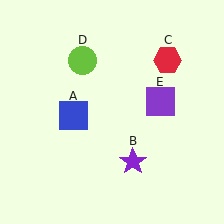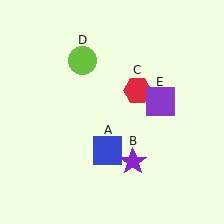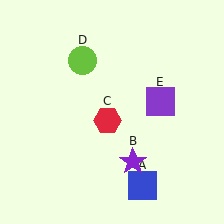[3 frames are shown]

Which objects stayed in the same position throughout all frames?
Purple star (object B) and lime circle (object D) and purple square (object E) remained stationary.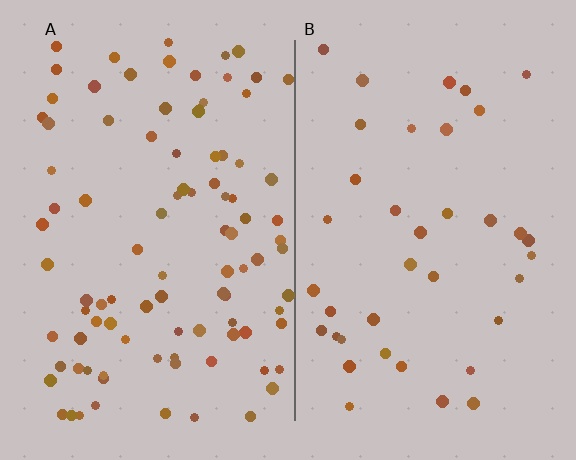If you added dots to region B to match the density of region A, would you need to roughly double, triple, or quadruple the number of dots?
Approximately double.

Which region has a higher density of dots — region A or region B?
A (the left).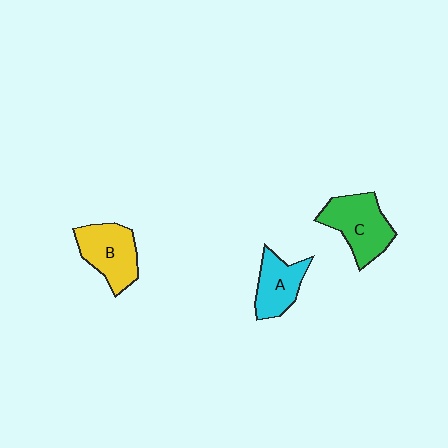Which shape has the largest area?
Shape C (green).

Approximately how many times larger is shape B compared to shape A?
Approximately 1.2 times.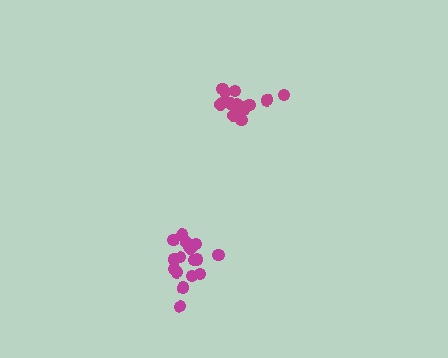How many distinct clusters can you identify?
There are 2 distinct clusters.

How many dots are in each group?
Group 1: 15 dots, Group 2: 18 dots (33 total).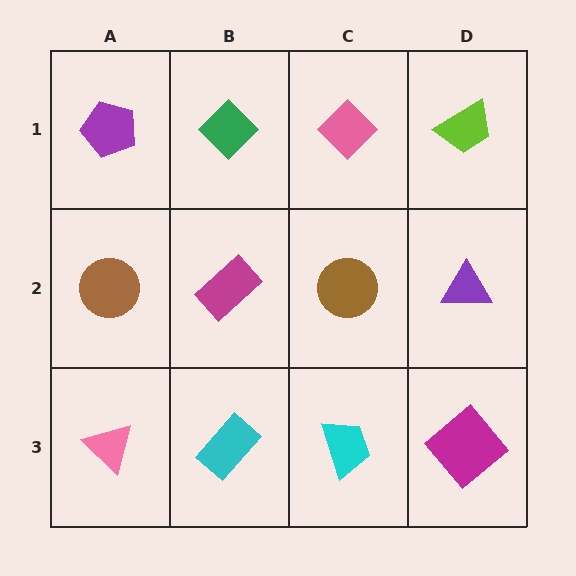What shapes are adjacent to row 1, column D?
A purple triangle (row 2, column D), a pink diamond (row 1, column C).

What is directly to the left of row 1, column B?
A purple pentagon.